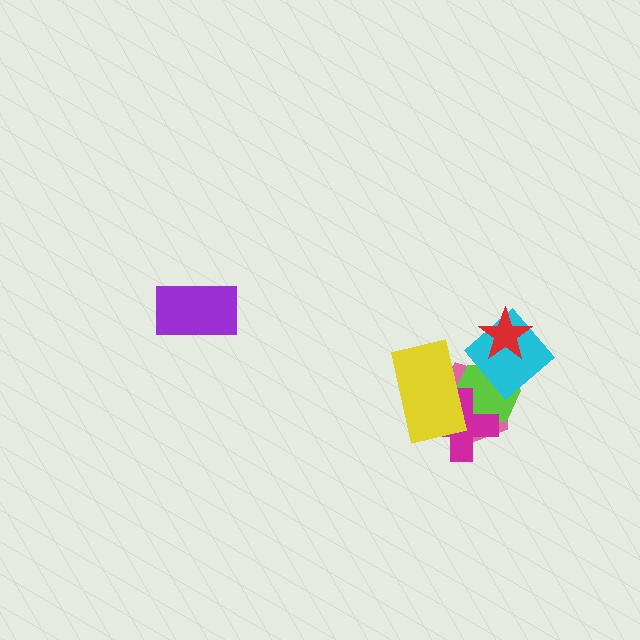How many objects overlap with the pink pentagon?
4 objects overlap with the pink pentagon.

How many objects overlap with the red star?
1 object overlaps with the red star.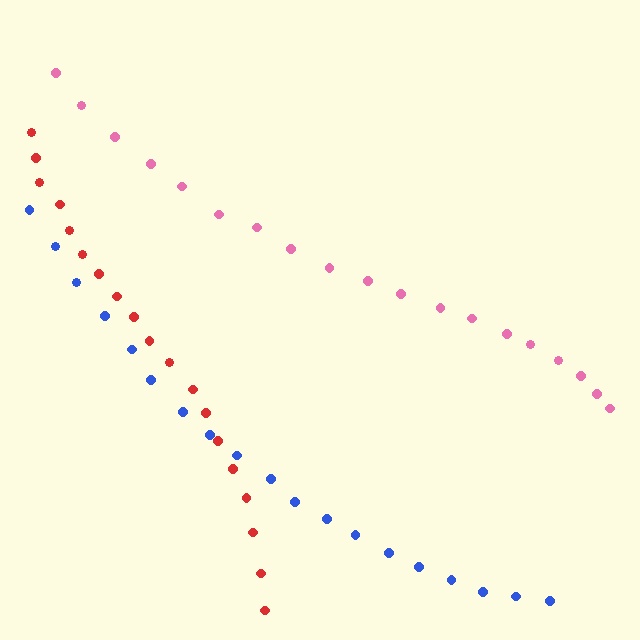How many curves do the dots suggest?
There are 3 distinct paths.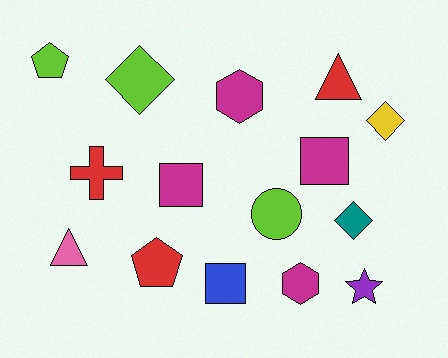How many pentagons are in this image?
There are 2 pentagons.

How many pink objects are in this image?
There is 1 pink object.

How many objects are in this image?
There are 15 objects.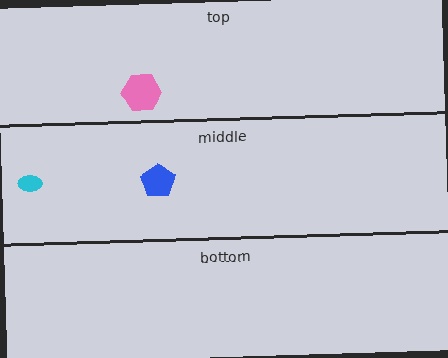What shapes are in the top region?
The pink hexagon.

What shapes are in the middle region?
The cyan ellipse, the blue pentagon.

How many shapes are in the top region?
1.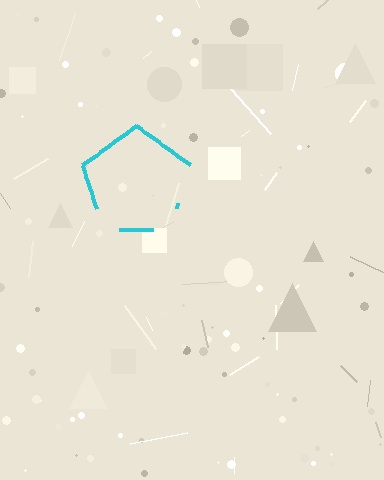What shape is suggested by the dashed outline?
The dashed outline suggests a pentagon.